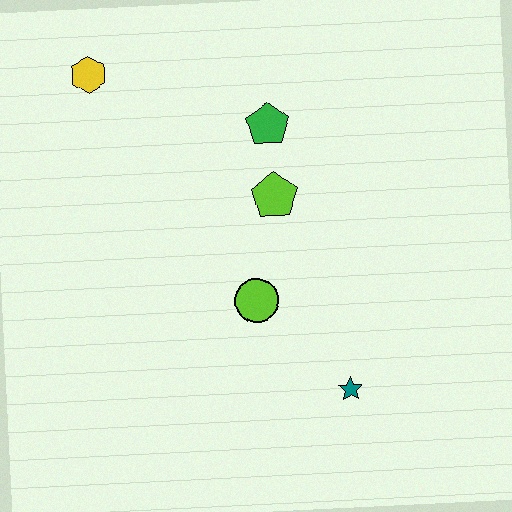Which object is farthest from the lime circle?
The yellow hexagon is farthest from the lime circle.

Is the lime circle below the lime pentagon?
Yes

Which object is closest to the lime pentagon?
The green pentagon is closest to the lime pentagon.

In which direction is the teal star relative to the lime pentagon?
The teal star is below the lime pentagon.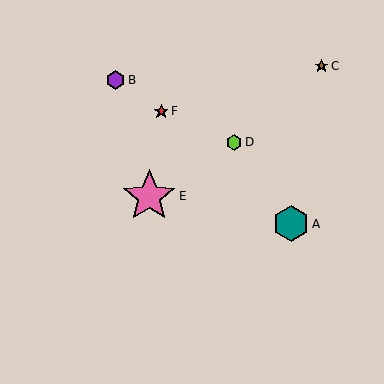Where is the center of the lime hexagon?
The center of the lime hexagon is at (234, 142).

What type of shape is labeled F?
Shape F is a red star.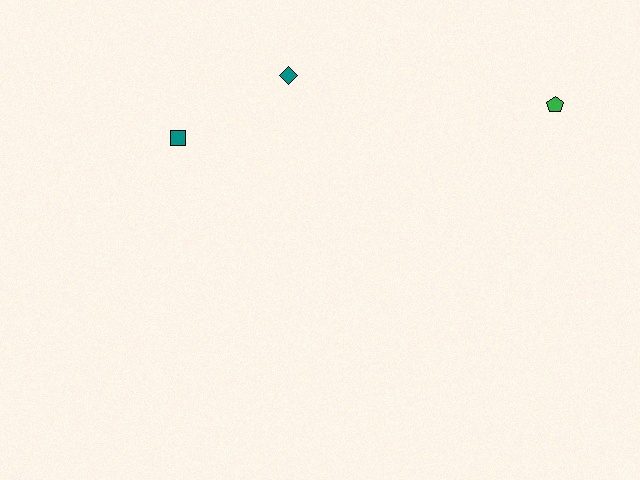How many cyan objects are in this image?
There are no cyan objects.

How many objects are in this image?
There are 3 objects.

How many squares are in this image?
There is 1 square.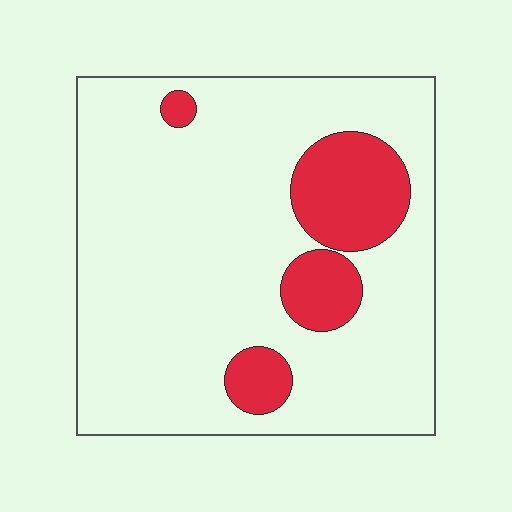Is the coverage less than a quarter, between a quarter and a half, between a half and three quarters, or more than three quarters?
Less than a quarter.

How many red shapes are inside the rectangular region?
4.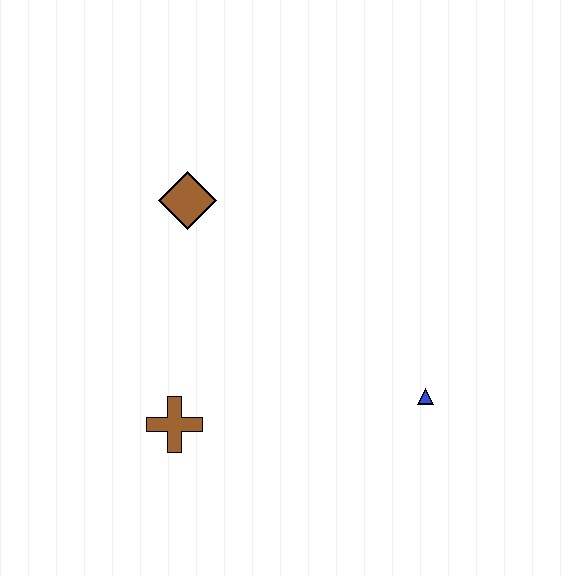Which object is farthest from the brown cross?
The blue triangle is farthest from the brown cross.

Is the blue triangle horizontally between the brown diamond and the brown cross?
No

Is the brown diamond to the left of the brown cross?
No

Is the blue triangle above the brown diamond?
No